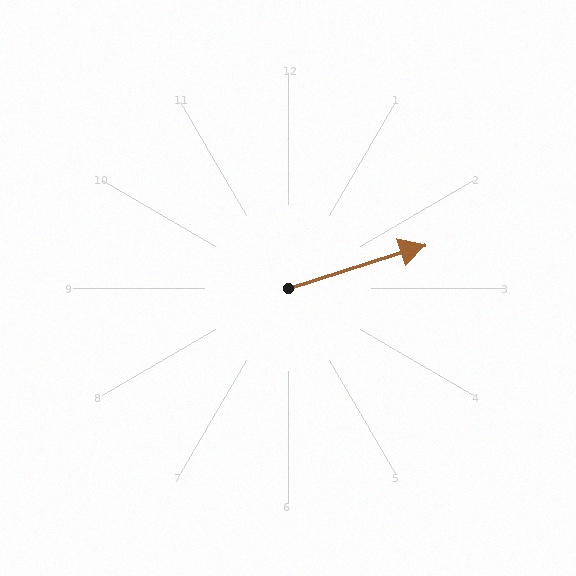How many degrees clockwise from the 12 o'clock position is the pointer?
Approximately 72 degrees.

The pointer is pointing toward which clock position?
Roughly 2 o'clock.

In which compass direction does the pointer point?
East.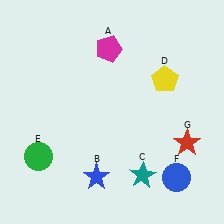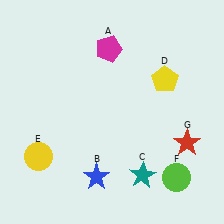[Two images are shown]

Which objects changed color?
E changed from green to yellow. F changed from blue to lime.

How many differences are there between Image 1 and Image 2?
There are 2 differences between the two images.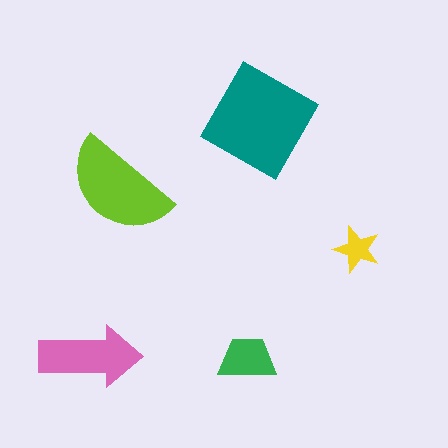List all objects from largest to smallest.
The teal diamond, the lime semicircle, the pink arrow, the green trapezoid, the yellow star.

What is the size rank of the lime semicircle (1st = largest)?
2nd.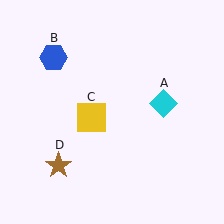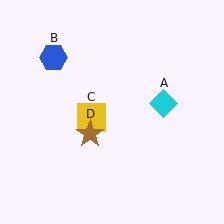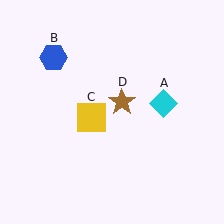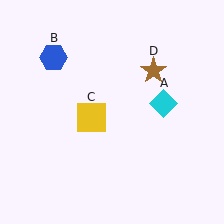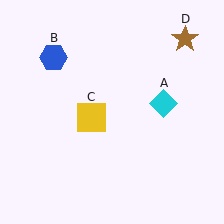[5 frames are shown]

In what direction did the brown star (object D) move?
The brown star (object D) moved up and to the right.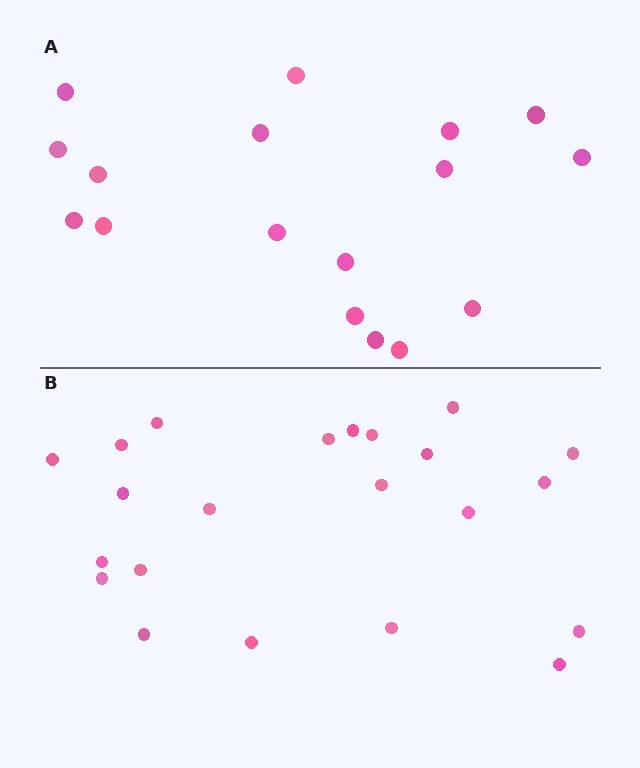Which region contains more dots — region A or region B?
Region B (the bottom region) has more dots.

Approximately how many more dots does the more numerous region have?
Region B has about 5 more dots than region A.